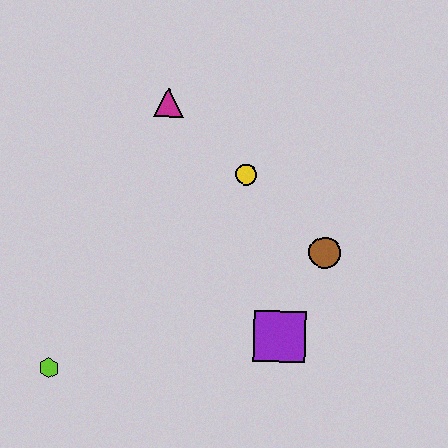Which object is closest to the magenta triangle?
The yellow circle is closest to the magenta triangle.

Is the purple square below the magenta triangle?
Yes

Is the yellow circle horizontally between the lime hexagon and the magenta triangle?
No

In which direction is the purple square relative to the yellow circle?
The purple square is below the yellow circle.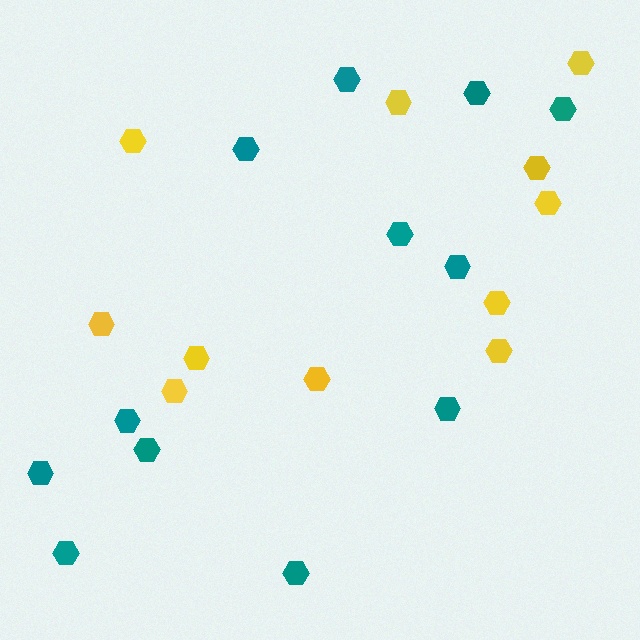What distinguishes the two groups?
There are 2 groups: one group of yellow hexagons (11) and one group of teal hexagons (12).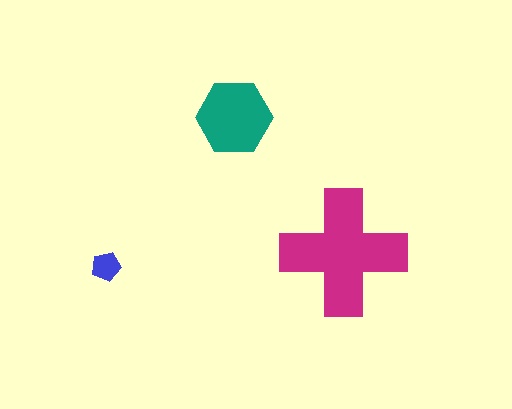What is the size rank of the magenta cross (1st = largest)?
1st.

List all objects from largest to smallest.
The magenta cross, the teal hexagon, the blue pentagon.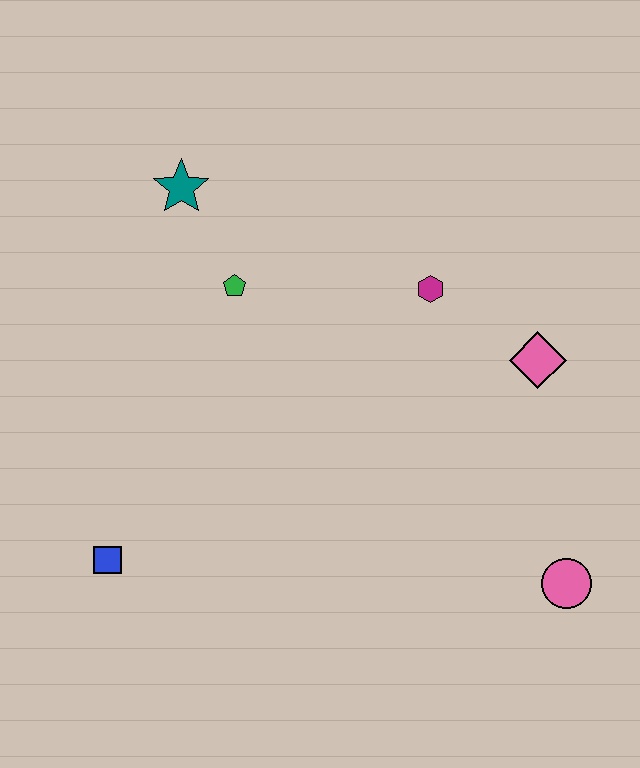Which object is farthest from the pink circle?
The teal star is farthest from the pink circle.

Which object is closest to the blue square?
The green pentagon is closest to the blue square.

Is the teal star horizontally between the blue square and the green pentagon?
Yes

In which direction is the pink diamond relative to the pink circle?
The pink diamond is above the pink circle.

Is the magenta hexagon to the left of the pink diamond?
Yes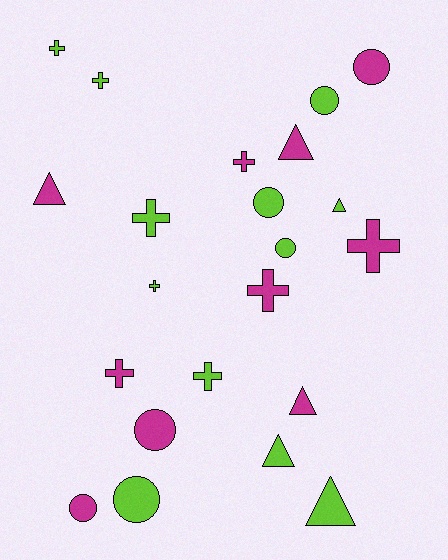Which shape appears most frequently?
Cross, with 9 objects.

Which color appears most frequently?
Lime, with 12 objects.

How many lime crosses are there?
There are 5 lime crosses.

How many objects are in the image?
There are 22 objects.